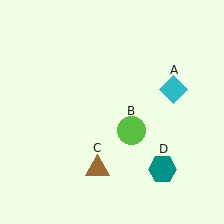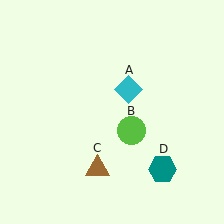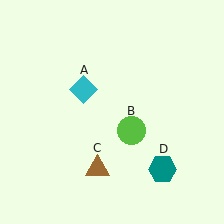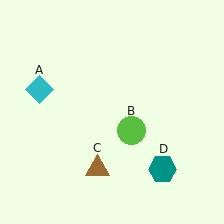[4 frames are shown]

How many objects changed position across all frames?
1 object changed position: cyan diamond (object A).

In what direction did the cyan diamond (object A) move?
The cyan diamond (object A) moved left.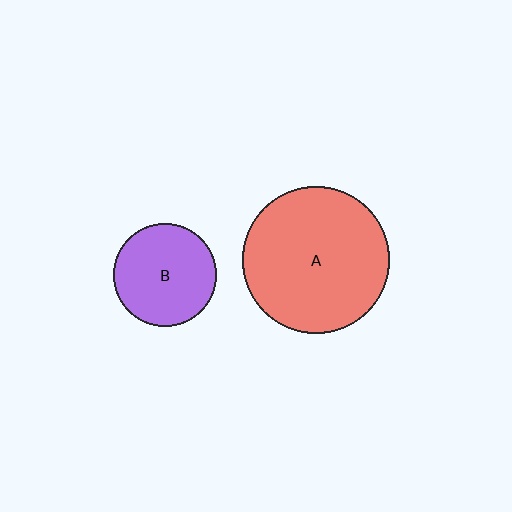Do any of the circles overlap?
No, none of the circles overlap.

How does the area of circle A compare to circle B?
Approximately 2.0 times.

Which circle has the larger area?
Circle A (red).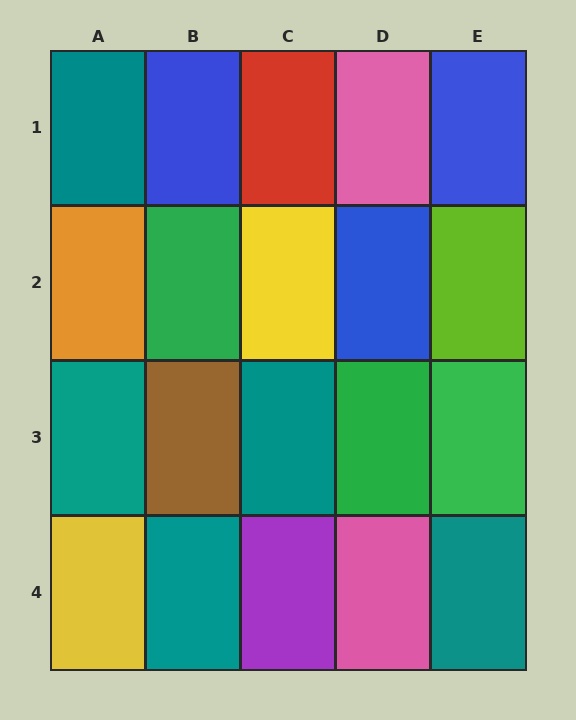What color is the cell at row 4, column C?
Purple.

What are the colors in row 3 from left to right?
Teal, brown, teal, green, green.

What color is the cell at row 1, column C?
Red.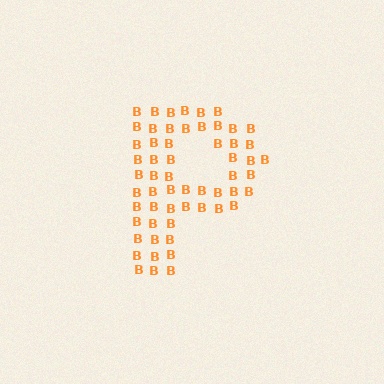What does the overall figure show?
The overall figure shows the letter P.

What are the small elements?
The small elements are letter B's.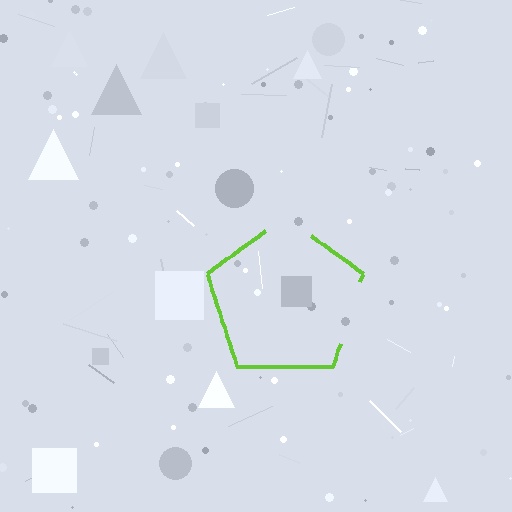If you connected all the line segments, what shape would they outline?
They would outline a pentagon.